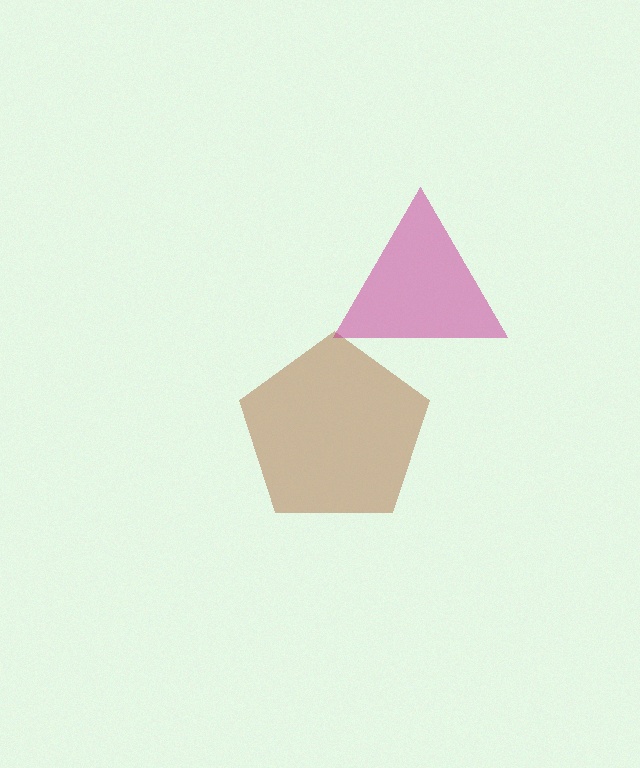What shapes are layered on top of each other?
The layered shapes are: a brown pentagon, a magenta triangle.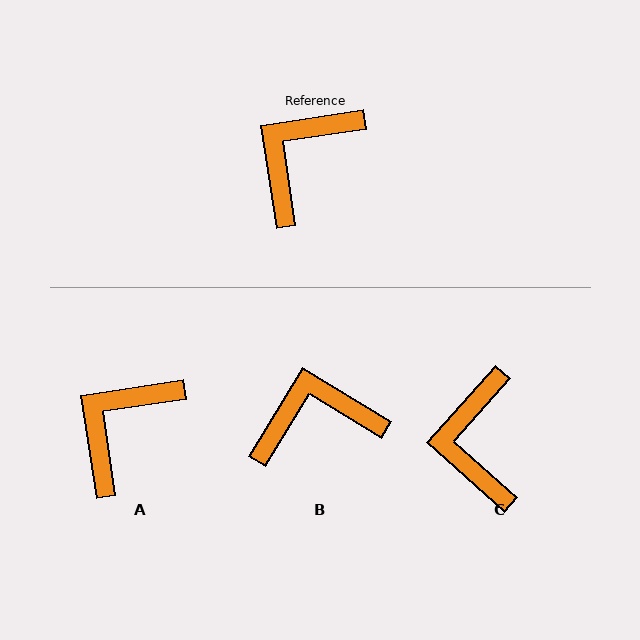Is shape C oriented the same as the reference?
No, it is off by about 40 degrees.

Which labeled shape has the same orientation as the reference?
A.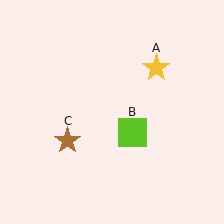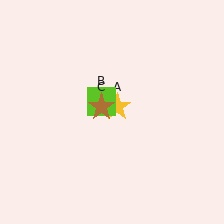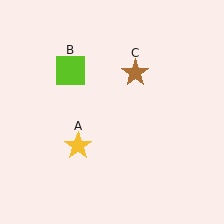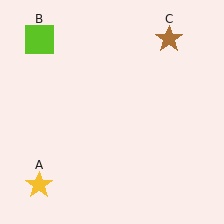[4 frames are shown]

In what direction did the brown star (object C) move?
The brown star (object C) moved up and to the right.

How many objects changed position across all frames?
3 objects changed position: yellow star (object A), lime square (object B), brown star (object C).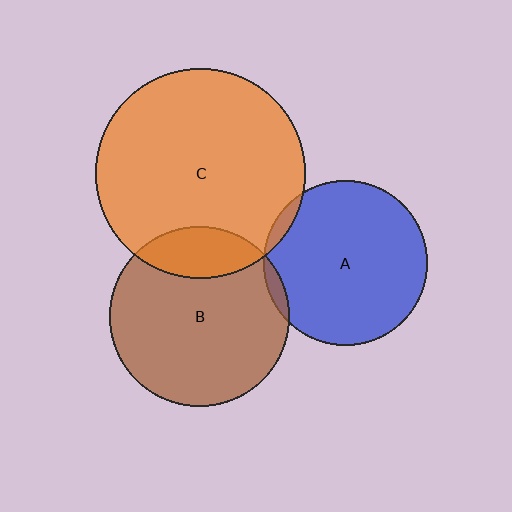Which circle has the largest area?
Circle C (orange).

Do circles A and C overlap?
Yes.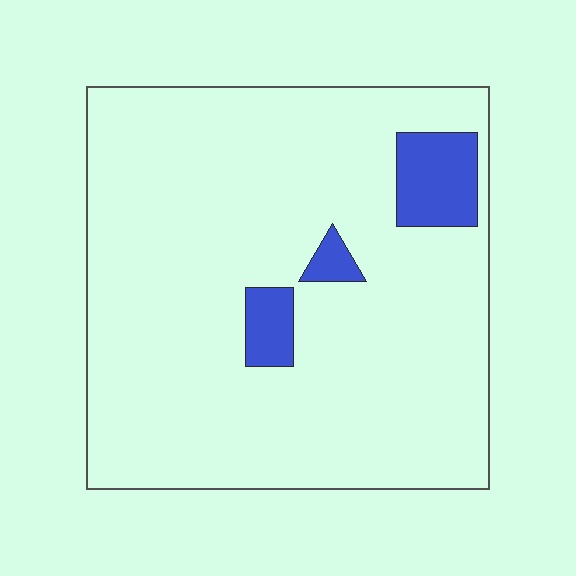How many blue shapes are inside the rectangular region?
3.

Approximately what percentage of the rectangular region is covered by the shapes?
Approximately 10%.